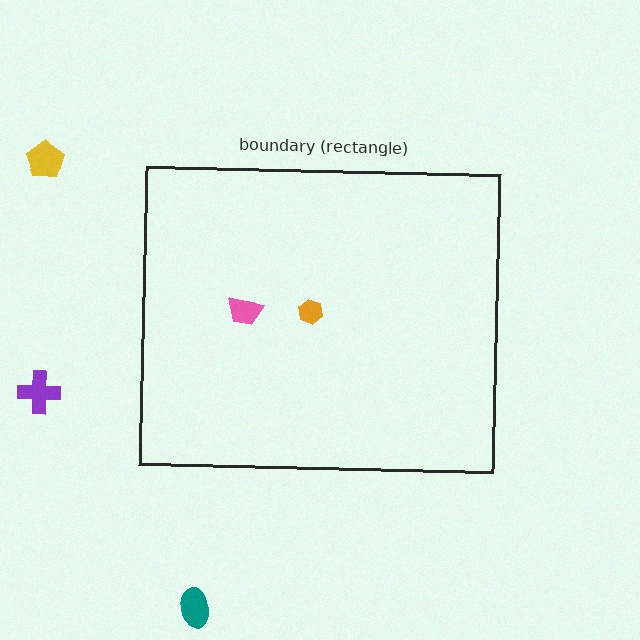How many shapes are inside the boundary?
2 inside, 3 outside.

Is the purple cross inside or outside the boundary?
Outside.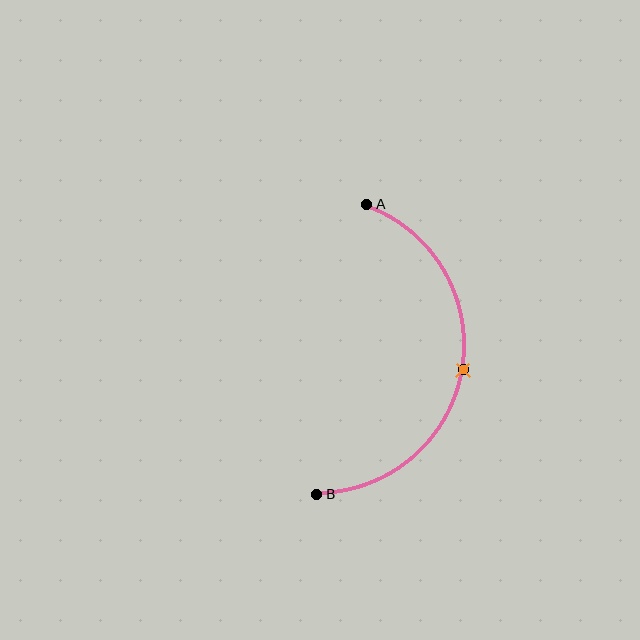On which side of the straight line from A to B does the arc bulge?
The arc bulges to the right of the straight line connecting A and B.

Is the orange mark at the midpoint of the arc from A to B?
Yes. The orange mark lies on the arc at equal arc-length from both A and B — it is the arc midpoint.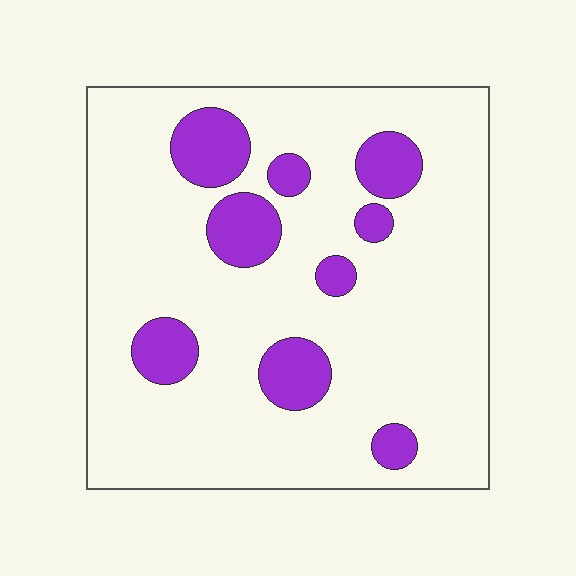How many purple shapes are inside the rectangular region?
9.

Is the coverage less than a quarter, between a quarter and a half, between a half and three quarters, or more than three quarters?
Less than a quarter.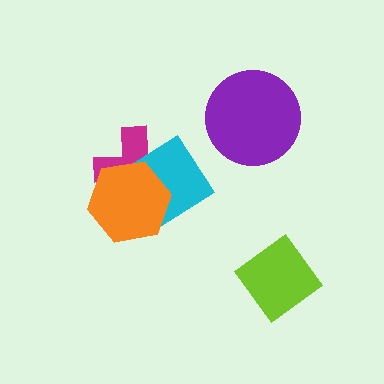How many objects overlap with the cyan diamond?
2 objects overlap with the cyan diamond.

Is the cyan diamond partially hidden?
Yes, it is partially covered by another shape.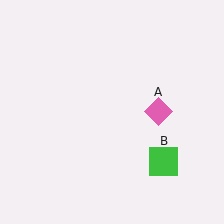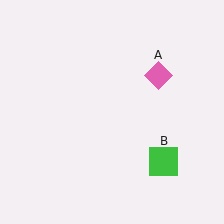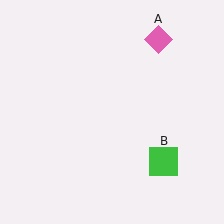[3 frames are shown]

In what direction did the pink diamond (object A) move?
The pink diamond (object A) moved up.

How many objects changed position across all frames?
1 object changed position: pink diamond (object A).